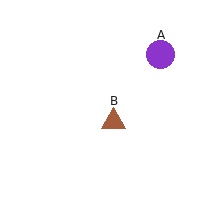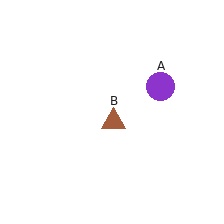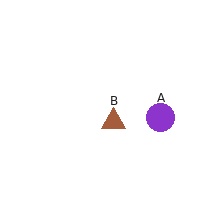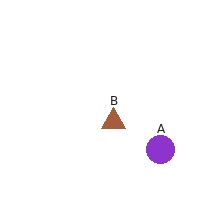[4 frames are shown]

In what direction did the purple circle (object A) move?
The purple circle (object A) moved down.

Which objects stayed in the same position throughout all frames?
Brown triangle (object B) remained stationary.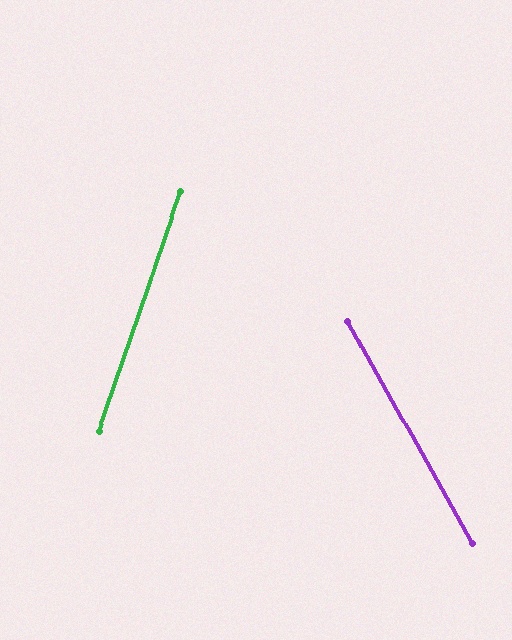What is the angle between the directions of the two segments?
Approximately 48 degrees.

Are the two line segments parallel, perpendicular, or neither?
Neither parallel nor perpendicular — they differ by about 48°.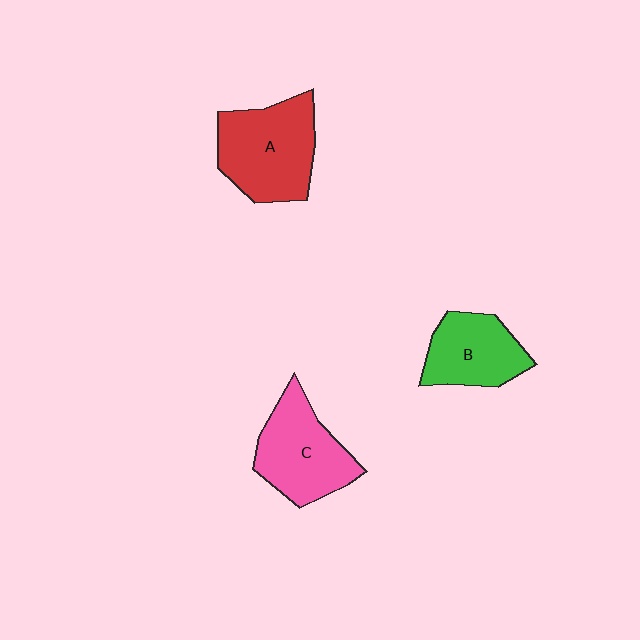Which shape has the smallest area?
Shape B (green).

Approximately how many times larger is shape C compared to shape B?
Approximately 1.2 times.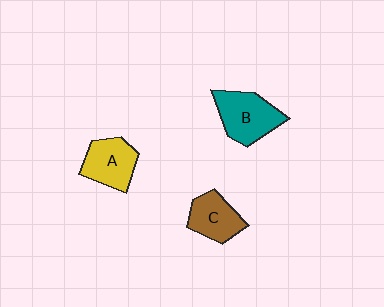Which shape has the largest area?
Shape B (teal).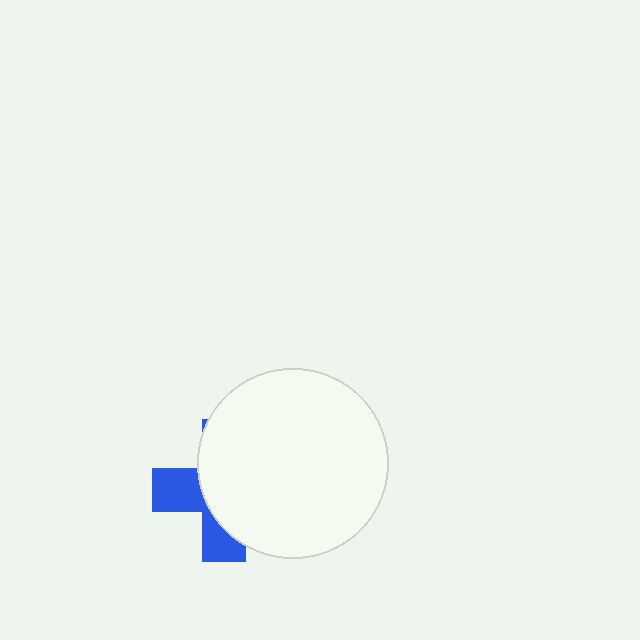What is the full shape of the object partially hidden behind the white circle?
The partially hidden object is a blue cross.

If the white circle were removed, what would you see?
You would see the complete blue cross.